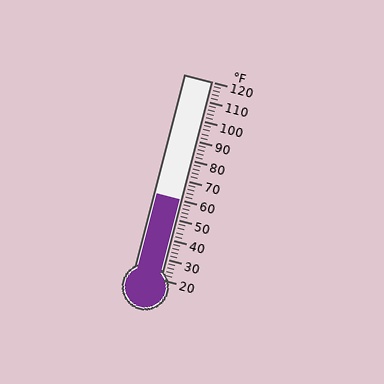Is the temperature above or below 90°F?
The temperature is below 90°F.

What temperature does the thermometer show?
The thermometer shows approximately 60°F.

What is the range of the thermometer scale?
The thermometer scale ranges from 20°F to 120°F.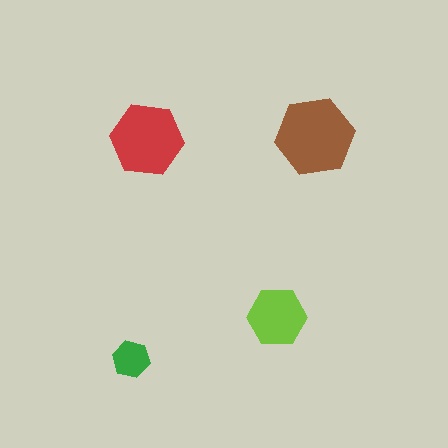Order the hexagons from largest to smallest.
the brown one, the red one, the lime one, the green one.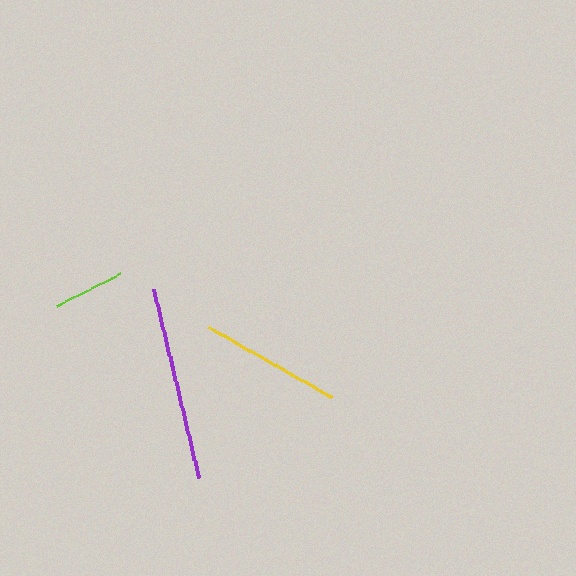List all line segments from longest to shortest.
From longest to shortest: purple, yellow, lime.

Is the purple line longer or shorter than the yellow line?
The purple line is longer than the yellow line.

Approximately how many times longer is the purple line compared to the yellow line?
The purple line is approximately 1.4 times the length of the yellow line.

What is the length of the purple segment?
The purple segment is approximately 194 pixels long.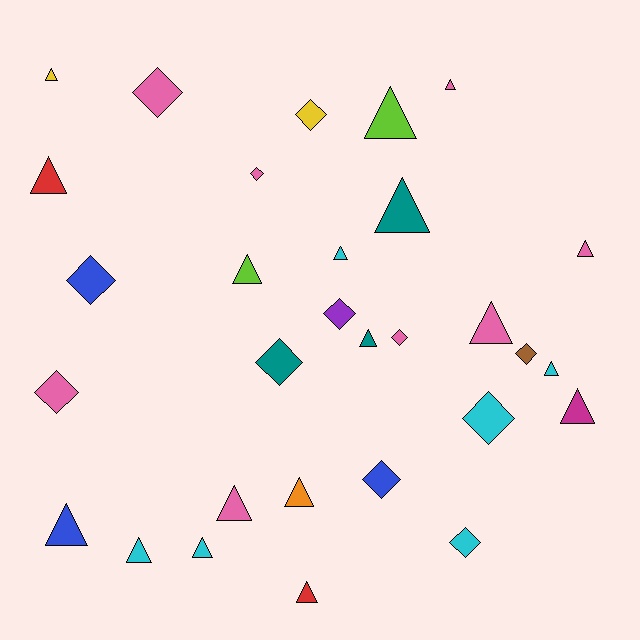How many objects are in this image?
There are 30 objects.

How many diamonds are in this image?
There are 12 diamonds.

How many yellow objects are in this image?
There are 2 yellow objects.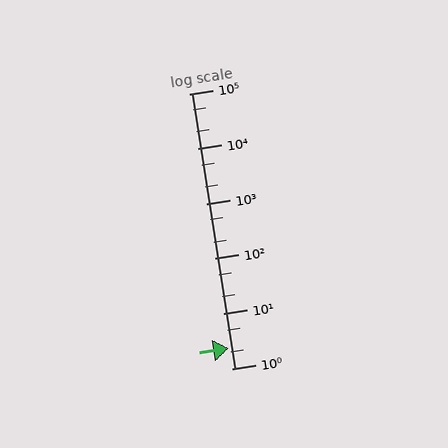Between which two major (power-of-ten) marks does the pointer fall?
The pointer is between 1 and 10.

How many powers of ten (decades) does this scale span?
The scale spans 5 decades, from 1 to 100000.